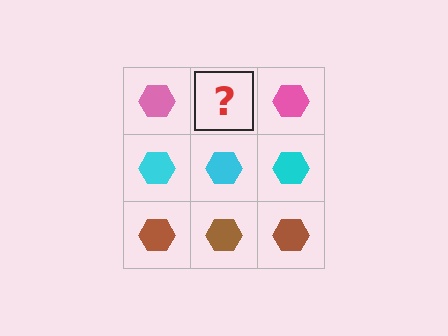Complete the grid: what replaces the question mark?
The question mark should be replaced with a pink hexagon.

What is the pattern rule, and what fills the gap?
The rule is that each row has a consistent color. The gap should be filled with a pink hexagon.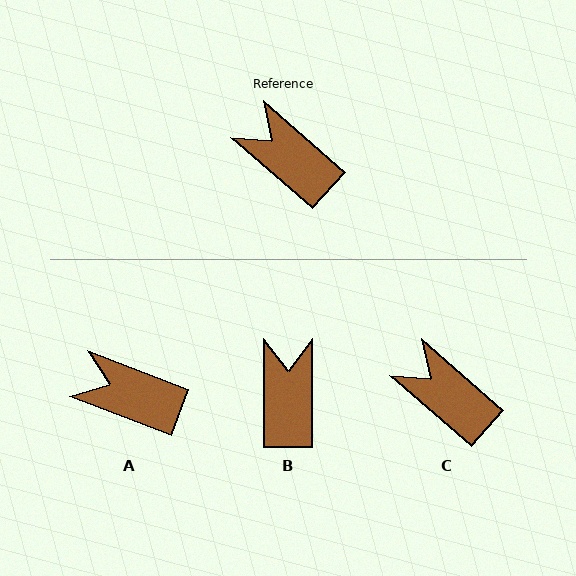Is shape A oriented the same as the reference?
No, it is off by about 20 degrees.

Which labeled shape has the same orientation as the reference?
C.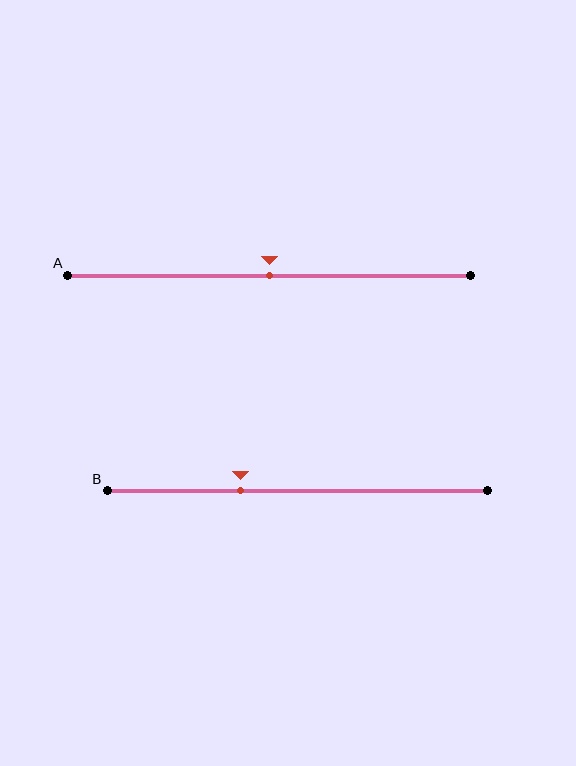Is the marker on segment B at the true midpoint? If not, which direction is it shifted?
No, the marker on segment B is shifted to the left by about 15% of the segment length.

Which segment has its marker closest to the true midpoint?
Segment A has its marker closest to the true midpoint.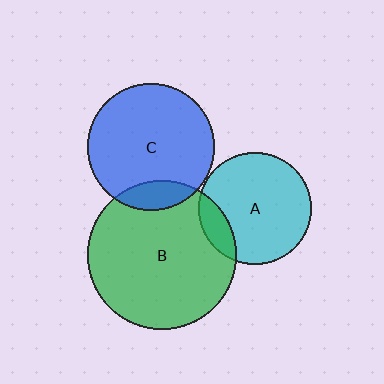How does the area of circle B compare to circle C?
Approximately 1.4 times.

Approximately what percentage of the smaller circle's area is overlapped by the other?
Approximately 15%.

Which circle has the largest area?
Circle B (green).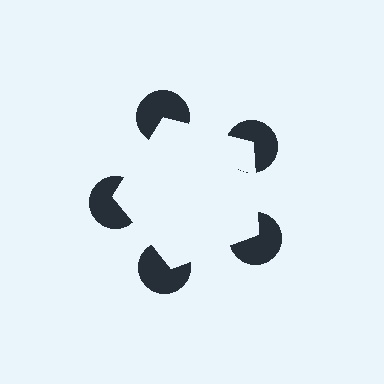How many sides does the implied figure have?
5 sides.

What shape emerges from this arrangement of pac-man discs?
An illusory pentagon — its edges are inferred from the aligned wedge cuts in the pac-man discs, not physically drawn.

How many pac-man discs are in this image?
There are 5 — one at each vertex of the illusory pentagon.